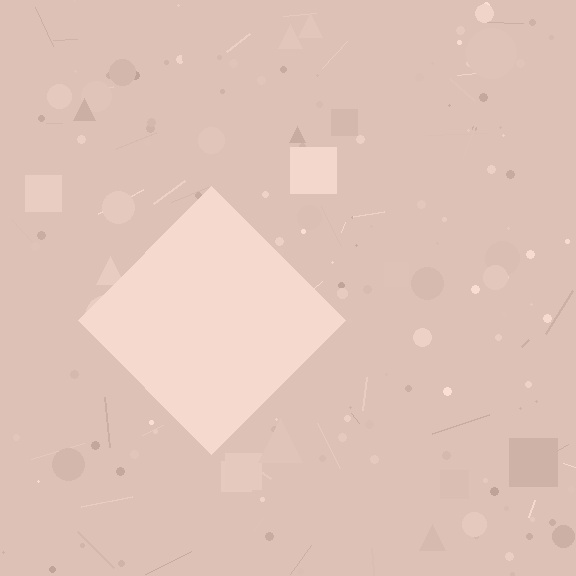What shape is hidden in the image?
A diamond is hidden in the image.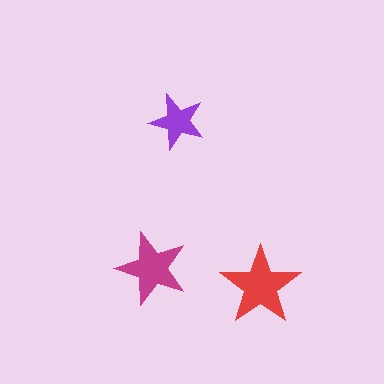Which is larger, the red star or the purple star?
The red one.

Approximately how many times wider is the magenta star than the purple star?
About 1.5 times wider.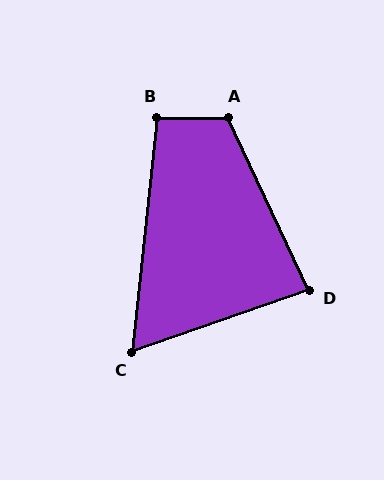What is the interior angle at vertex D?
Approximately 84 degrees (acute).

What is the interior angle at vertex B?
Approximately 96 degrees (obtuse).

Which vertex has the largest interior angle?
A, at approximately 115 degrees.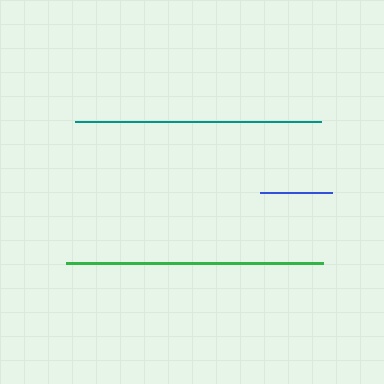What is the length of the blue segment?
The blue segment is approximately 72 pixels long.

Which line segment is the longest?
The green line is the longest at approximately 258 pixels.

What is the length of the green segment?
The green segment is approximately 258 pixels long.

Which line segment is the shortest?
The blue line is the shortest at approximately 72 pixels.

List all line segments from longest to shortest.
From longest to shortest: green, teal, blue.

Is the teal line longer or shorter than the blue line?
The teal line is longer than the blue line.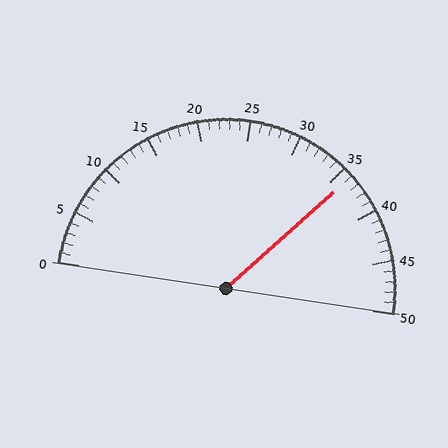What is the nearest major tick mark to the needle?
The nearest major tick mark is 35.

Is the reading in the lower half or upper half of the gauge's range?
The reading is in the upper half of the range (0 to 50).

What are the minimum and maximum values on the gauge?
The gauge ranges from 0 to 50.